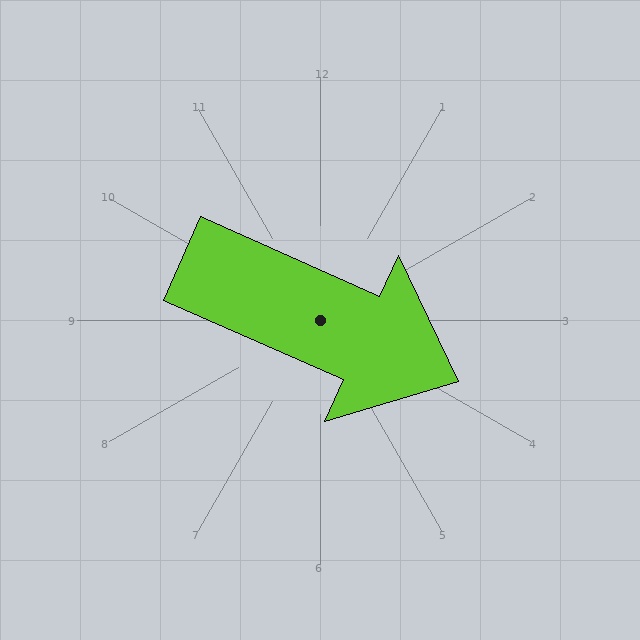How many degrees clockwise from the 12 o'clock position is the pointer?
Approximately 114 degrees.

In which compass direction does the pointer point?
Southeast.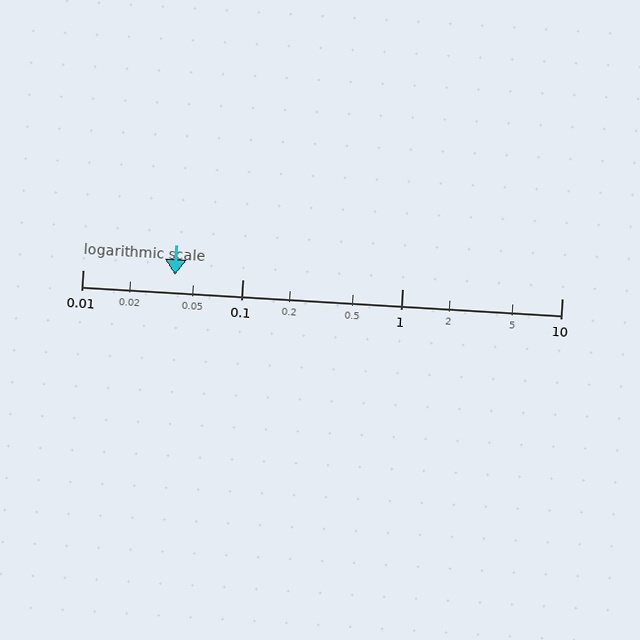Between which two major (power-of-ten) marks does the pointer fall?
The pointer is between 0.01 and 0.1.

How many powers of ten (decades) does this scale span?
The scale spans 3 decades, from 0.01 to 10.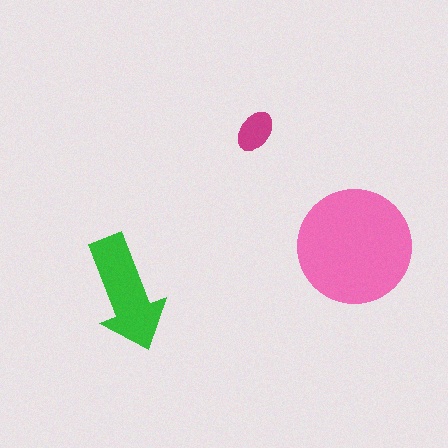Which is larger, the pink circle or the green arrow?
The pink circle.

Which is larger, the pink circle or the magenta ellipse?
The pink circle.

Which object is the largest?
The pink circle.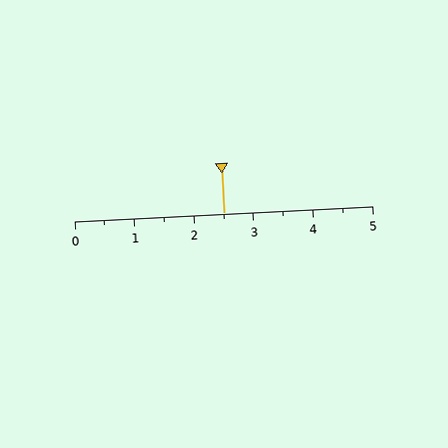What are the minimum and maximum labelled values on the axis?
The axis runs from 0 to 5.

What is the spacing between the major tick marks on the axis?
The major ticks are spaced 1 apart.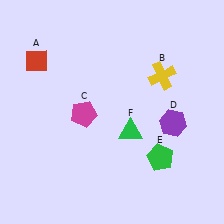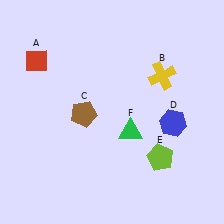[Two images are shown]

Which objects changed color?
C changed from magenta to brown. D changed from purple to blue. E changed from green to lime.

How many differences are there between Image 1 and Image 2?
There are 3 differences between the two images.